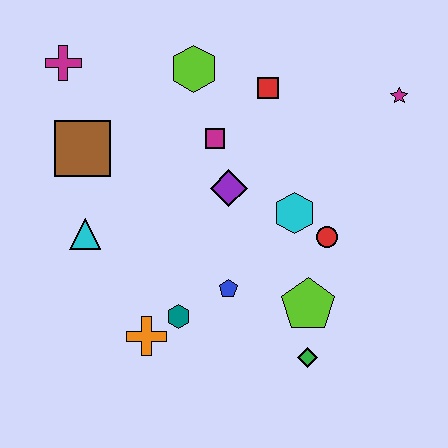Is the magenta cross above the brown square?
Yes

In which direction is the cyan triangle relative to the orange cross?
The cyan triangle is above the orange cross.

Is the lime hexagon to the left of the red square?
Yes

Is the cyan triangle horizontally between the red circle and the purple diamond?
No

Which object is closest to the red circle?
The cyan hexagon is closest to the red circle.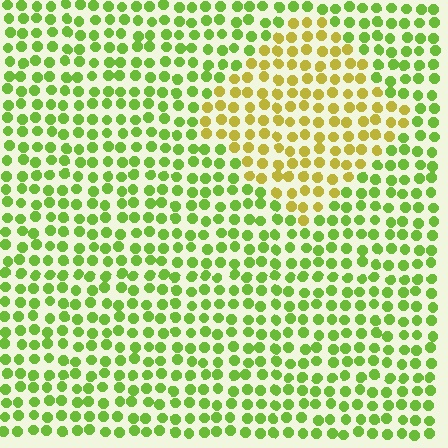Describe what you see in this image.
The image is filled with small lime elements in a uniform arrangement. A diamond-shaped region is visible where the elements are tinted to a slightly different hue, forming a subtle color boundary.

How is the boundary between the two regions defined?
The boundary is defined purely by a slight shift in hue (about 41 degrees). Spacing, size, and orientation are identical on both sides.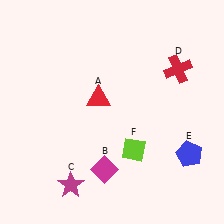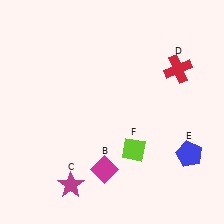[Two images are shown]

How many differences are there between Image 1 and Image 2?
There is 1 difference between the two images.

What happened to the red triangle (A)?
The red triangle (A) was removed in Image 2. It was in the top-left area of Image 1.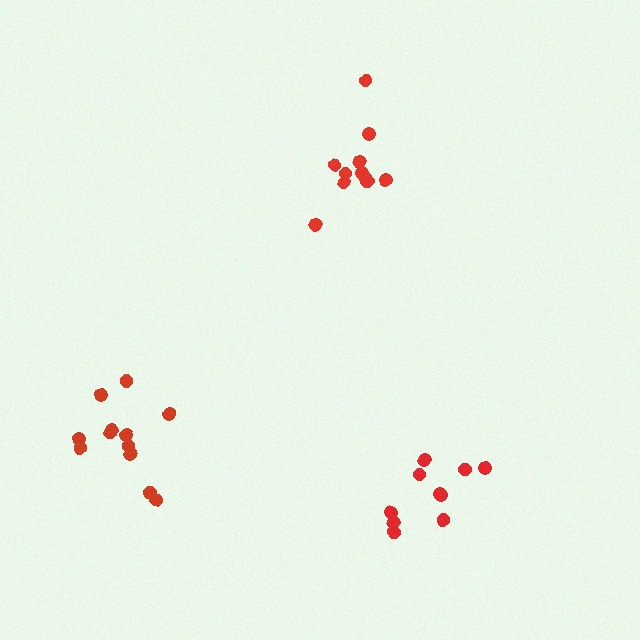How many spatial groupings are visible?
There are 3 spatial groupings.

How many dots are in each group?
Group 1: 10 dots, Group 2: 12 dots, Group 3: 11 dots (33 total).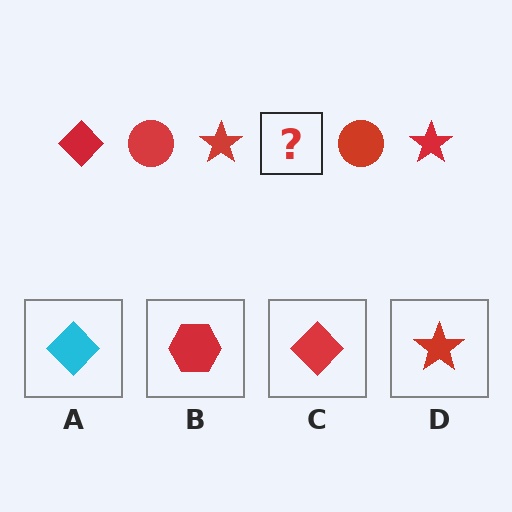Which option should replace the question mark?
Option C.